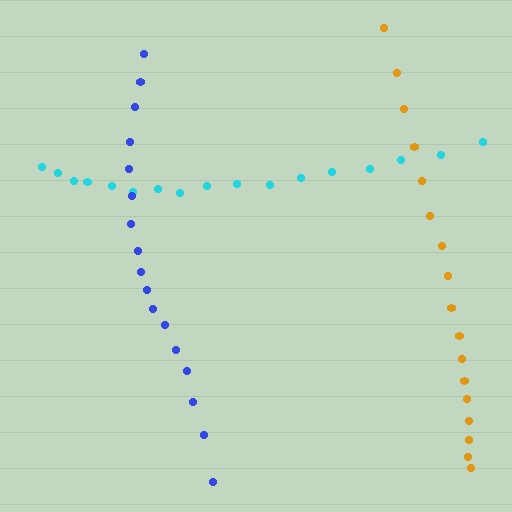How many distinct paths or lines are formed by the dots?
There are 3 distinct paths.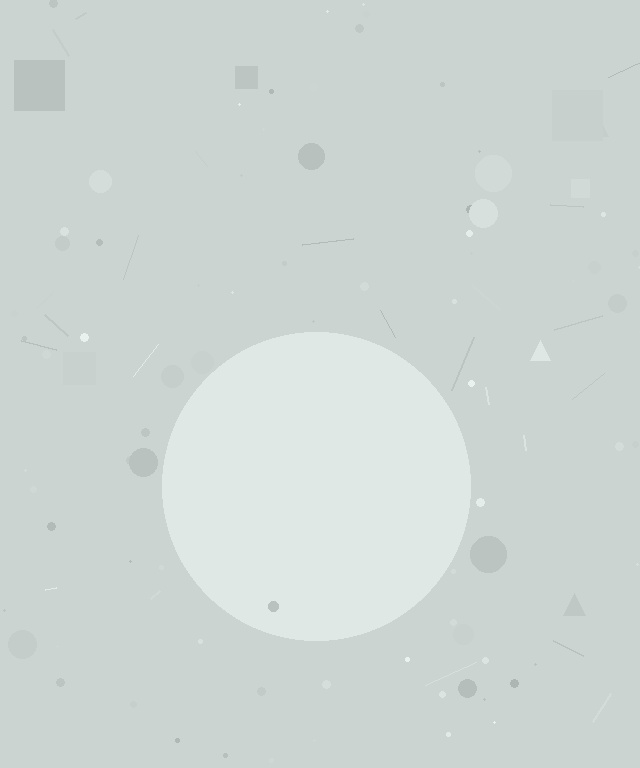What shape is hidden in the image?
A circle is hidden in the image.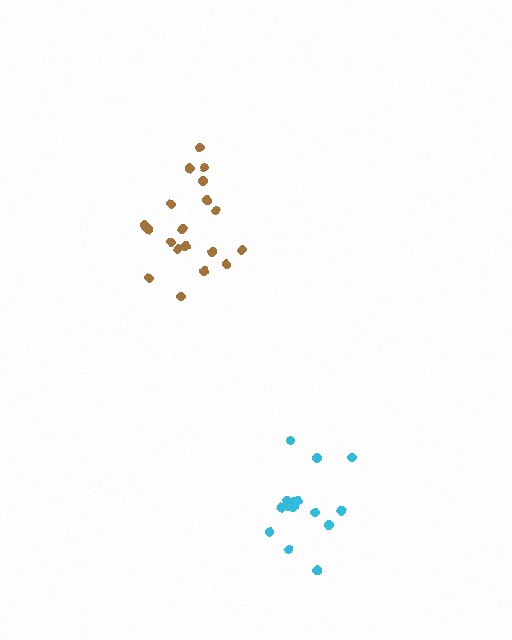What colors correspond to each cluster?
The clusters are colored: brown, cyan.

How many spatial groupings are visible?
There are 2 spatial groupings.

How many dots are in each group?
Group 1: 19 dots, Group 2: 15 dots (34 total).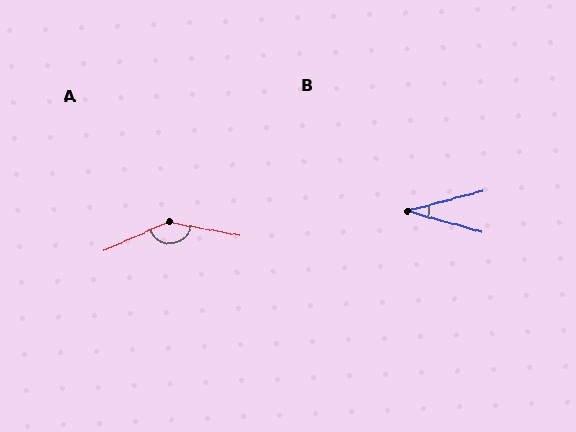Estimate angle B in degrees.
Approximately 31 degrees.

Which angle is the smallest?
B, at approximately 31 degrees.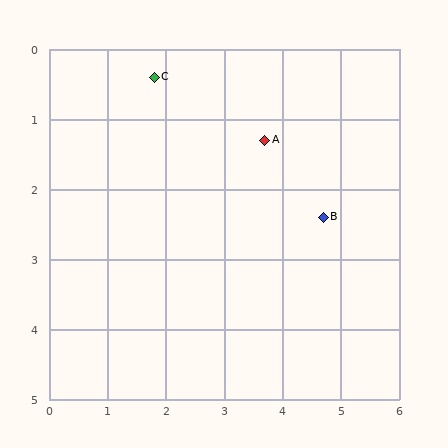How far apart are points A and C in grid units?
Points A and C are about 2.1 grid units apart.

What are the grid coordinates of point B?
Point B is at approximately (4.7, 2.4).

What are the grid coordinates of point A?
Point A is at approximately (3.7, 1.3).